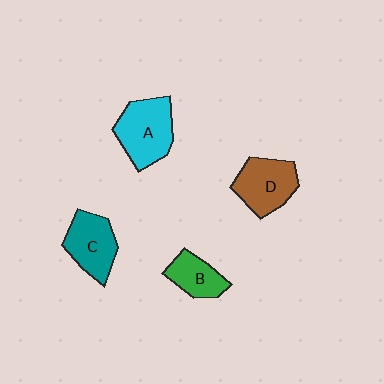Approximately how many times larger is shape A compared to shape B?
Approximately 1.6 times.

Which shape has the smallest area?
Shape B (green).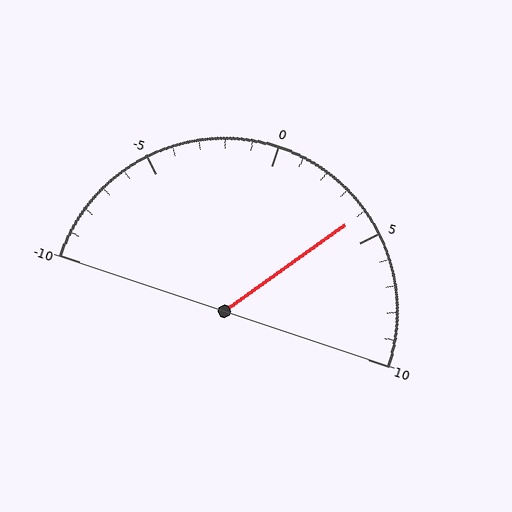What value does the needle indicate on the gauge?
The needle indicates approximately 4.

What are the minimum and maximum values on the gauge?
The gauge ranges from -10 to 10.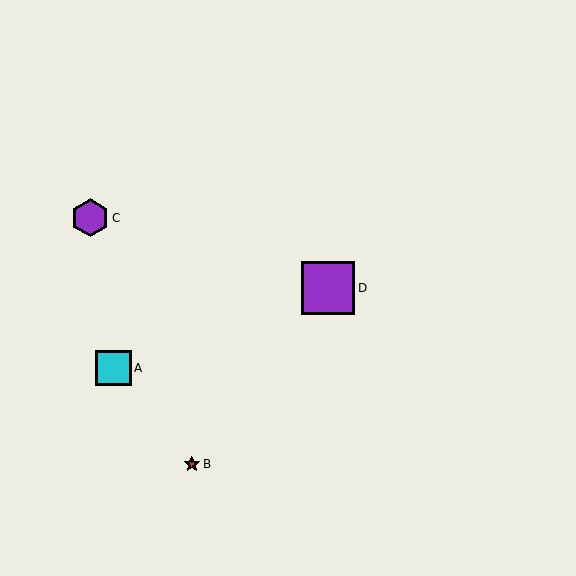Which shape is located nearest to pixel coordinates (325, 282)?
The purple square (labeled D) at (328, 288) is nearest to that location.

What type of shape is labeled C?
Shape C is a purple hexagon.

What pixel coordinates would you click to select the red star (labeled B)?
Click at (192, 464) to select the red star B.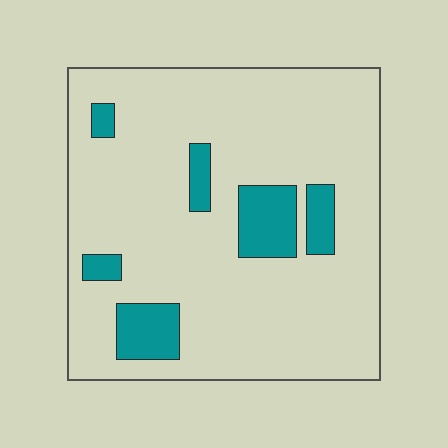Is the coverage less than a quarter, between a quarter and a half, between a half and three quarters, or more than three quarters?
Less than a quarter.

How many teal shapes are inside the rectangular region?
6.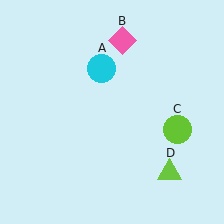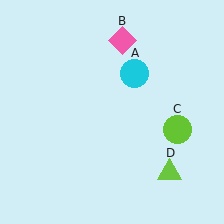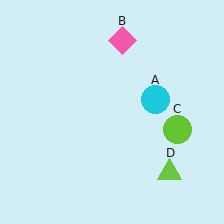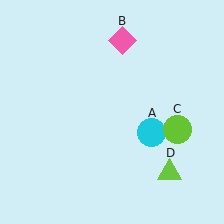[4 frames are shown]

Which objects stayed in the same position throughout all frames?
Pink diamond (object B) and lime circle (object C) and lime triangle (object D) remained stationary.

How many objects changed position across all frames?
1 object changed position: cyan circle (object A).